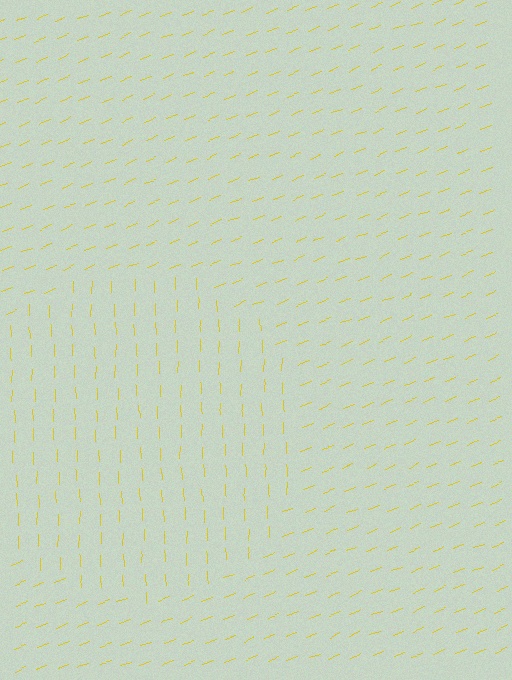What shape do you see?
I see a circle.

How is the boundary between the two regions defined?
The boundary is defined purely by a change in line orientation (approximately 68 degrees difference). All lines are the same color and thickness.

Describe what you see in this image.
The image is filled with small yellow line segments. A circle region in the image has lines oriented differently from the surrounding lines, creating a visible texture boundary.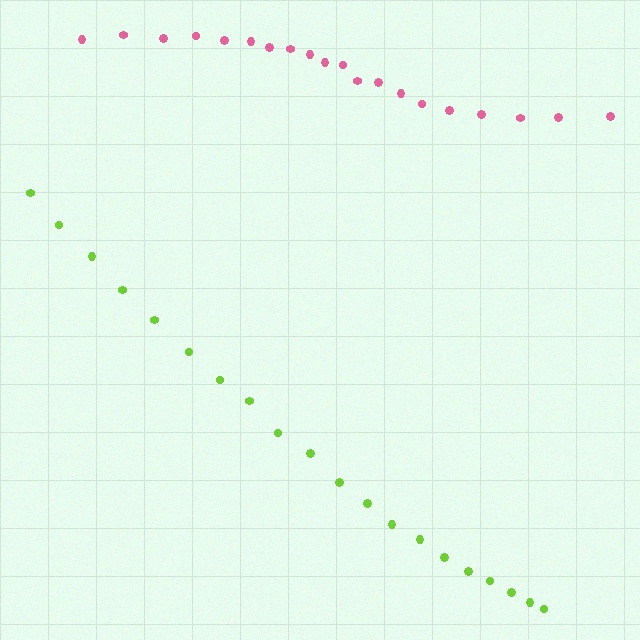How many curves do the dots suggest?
There are 2 distinct paths.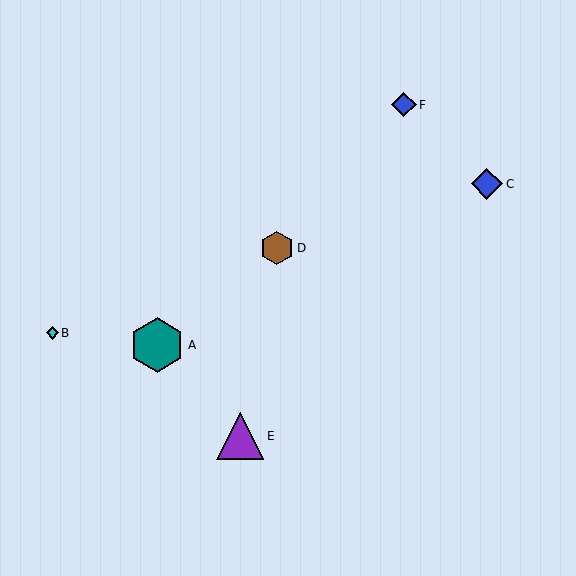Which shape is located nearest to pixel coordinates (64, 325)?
The cyan diamond (labeled B) at (52, 333) is nearest to that location.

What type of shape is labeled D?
Shape D is a brown hexagon.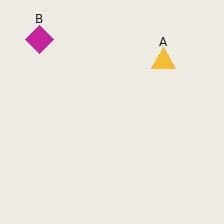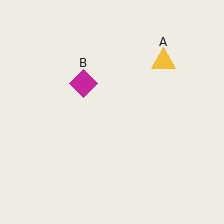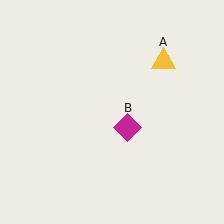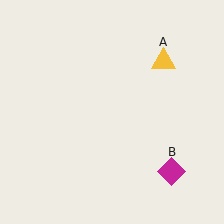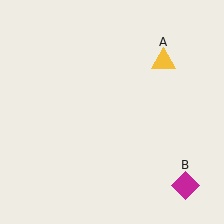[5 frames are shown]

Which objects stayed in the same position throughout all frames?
Yellow triangle (object A) remained stationary.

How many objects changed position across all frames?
1 object changed position: magenta diamond (object B).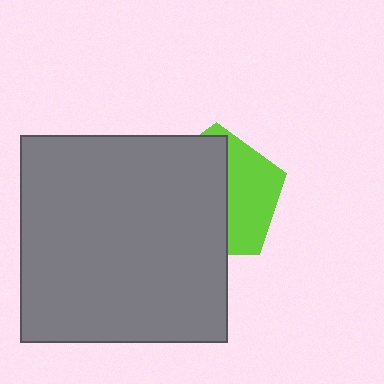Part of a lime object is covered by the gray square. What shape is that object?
It is a pentagon.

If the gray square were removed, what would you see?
You would see the complete lime pentagon.